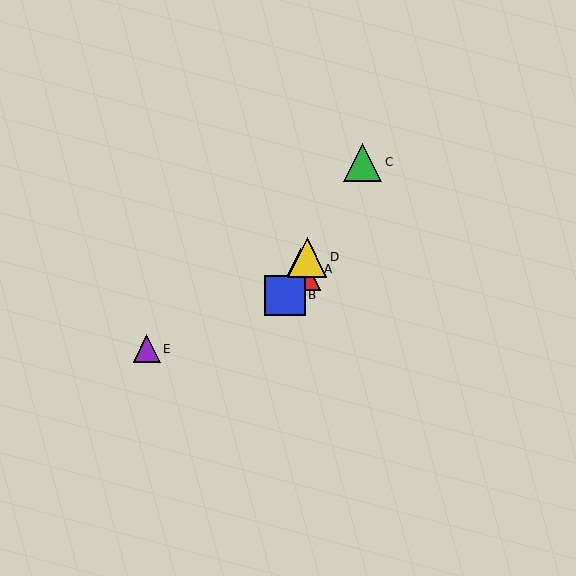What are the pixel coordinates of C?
Object C is at (363, 162).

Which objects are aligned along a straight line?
Objects A, B, C, D are aligned along a straight line.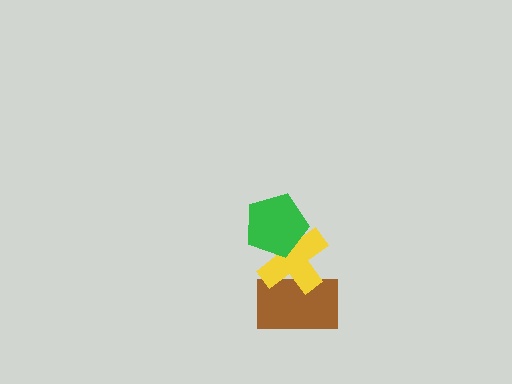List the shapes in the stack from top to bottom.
From top to bottom: the green pentagon, the yellow cross, the brown rectangle.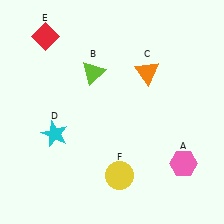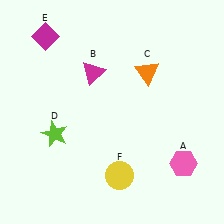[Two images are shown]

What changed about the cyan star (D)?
In Image 1, D is cyan. In Image 2, it changed to lime.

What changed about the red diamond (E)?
In Image 1, E is red. In Image 2, it changed to magenta.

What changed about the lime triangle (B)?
In Image 1, B is lime. In Image 2, it changed to magenta.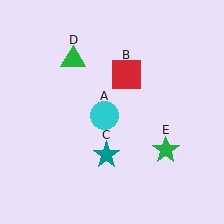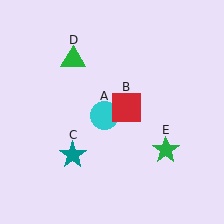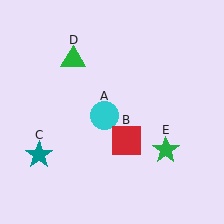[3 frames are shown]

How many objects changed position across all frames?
2 objects changed position: red square (object B), teal star (object C).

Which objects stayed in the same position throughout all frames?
Cyan circle (object A) and green triangle (object D) and green star (object E) remained stationary.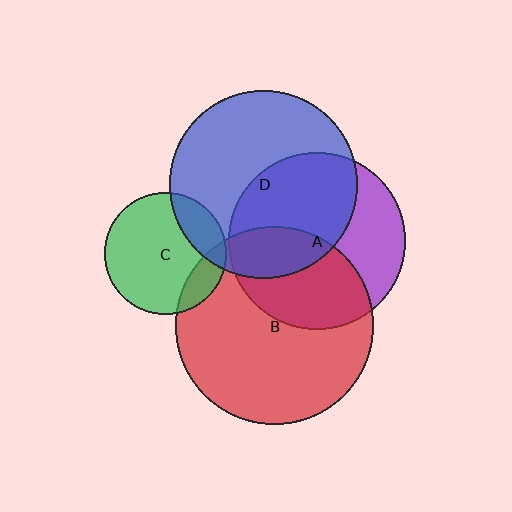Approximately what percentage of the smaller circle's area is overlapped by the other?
Approximately 50%.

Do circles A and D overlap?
Yes.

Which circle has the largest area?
Circle B (red).